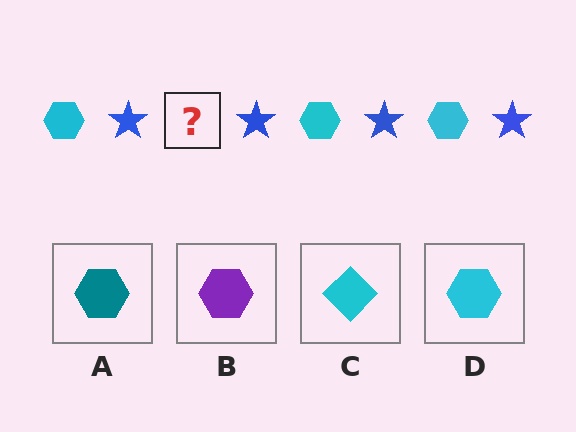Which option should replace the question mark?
Option D.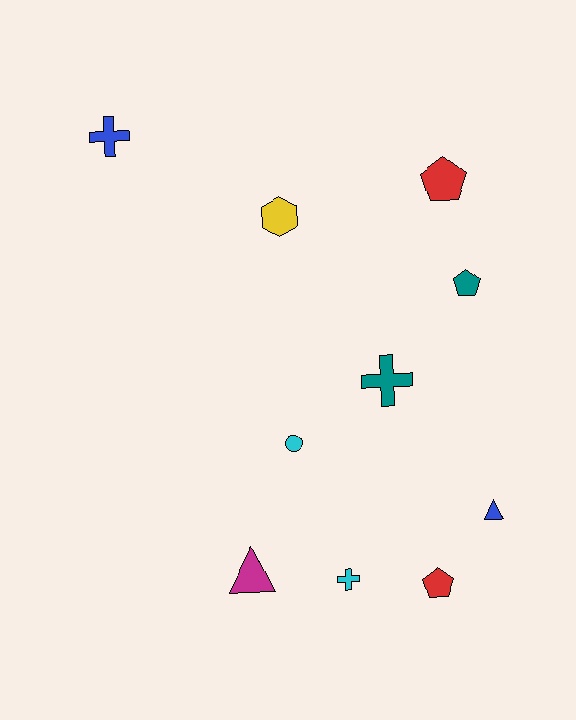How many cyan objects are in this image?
There are 2 cyan objects.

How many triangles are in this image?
There are 2 triangles.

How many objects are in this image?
There are 10 objects.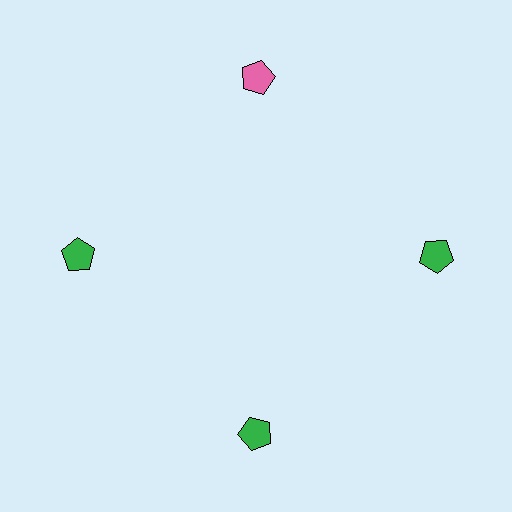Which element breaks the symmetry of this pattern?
The pink pentagon at roughly the 12 o'clock position breaks the symmetry. All other shapes are green pentagons.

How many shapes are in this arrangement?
There are 4 shapes arranged in a ring pattern.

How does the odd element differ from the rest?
It has a different color: pink instead of green.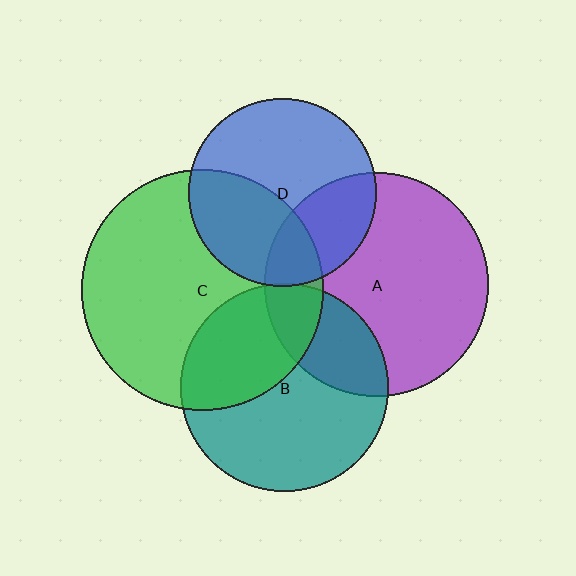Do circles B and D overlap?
Yes.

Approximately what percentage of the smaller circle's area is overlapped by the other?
Approximately 5%.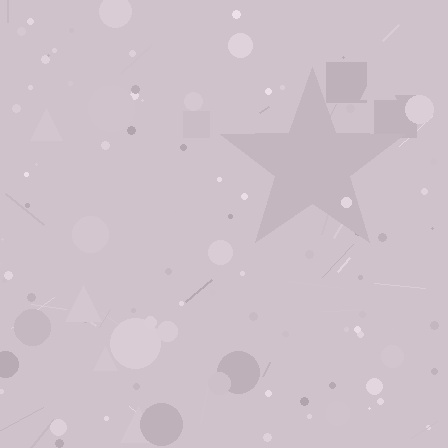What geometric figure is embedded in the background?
A star is embedded in the background.